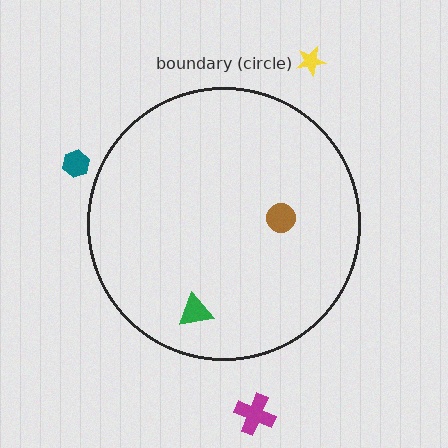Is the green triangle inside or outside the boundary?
Inside.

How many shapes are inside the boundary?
2 inside, 3 outside.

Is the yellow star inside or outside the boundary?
Outside.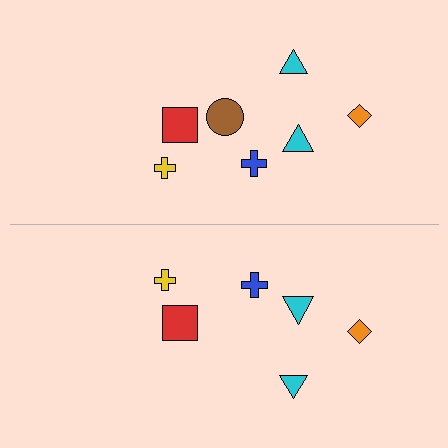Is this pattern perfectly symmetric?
No, the pattern is not perfectly symmetric. A brown circle is missing from the bottom side.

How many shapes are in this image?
There are 13 shapes in this image.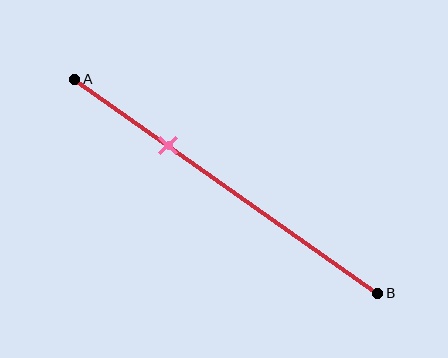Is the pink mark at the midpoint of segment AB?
No, the mark is at about 30% from A, not at the 50% midpoint.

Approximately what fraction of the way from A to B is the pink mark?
The pink mark is approximately 30% of the way from A to B.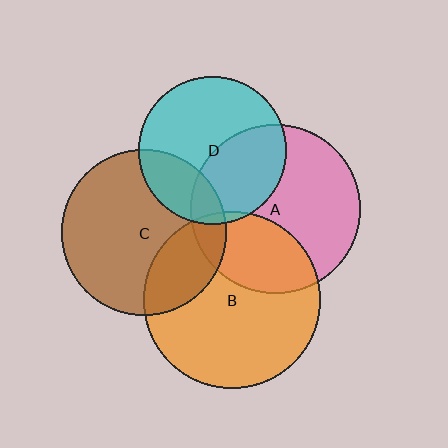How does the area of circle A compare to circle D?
Approximately 1.3 times.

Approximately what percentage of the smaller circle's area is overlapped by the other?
Approximately 30%.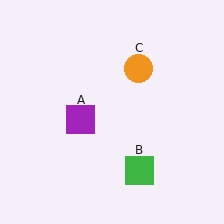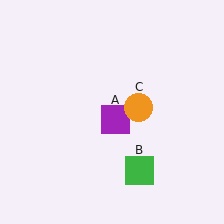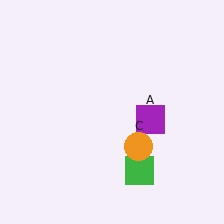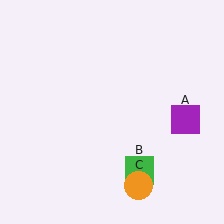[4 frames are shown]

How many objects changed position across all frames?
2 objects changed position: purple square (object A), orange circle (object C).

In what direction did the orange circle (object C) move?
The orange circle (object C) moved down.